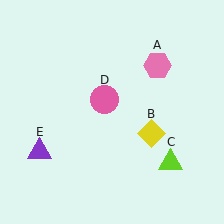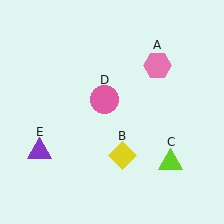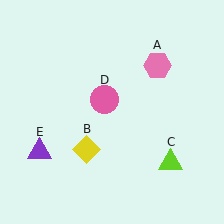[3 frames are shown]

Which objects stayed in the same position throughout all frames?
Pink hexagon (object A) and lime triangle (object C) and pink circle (object D) and purple triangle (object E) remained stationary.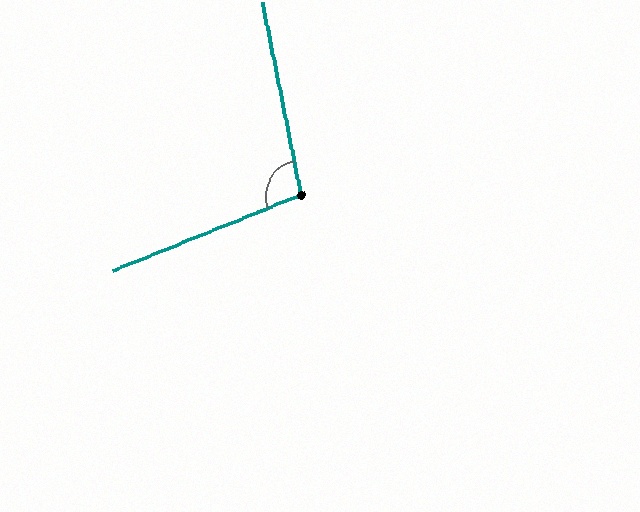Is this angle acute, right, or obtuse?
It is obtuse.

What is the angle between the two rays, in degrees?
Approximately 101 degrees.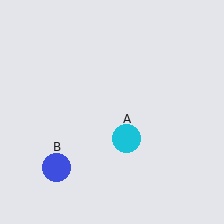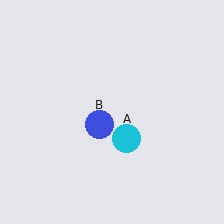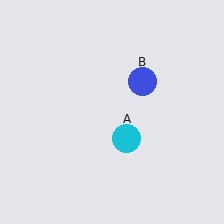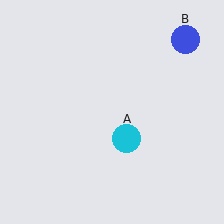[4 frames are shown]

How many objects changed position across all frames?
1 object changed position: blue circle (object B).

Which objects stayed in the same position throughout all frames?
Cyan circle (object A) remained stationary.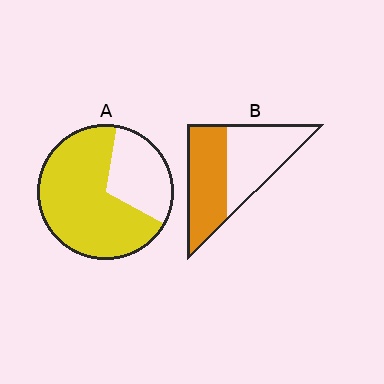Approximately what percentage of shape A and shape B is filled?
A is approximately 70% and B is approximately 50%.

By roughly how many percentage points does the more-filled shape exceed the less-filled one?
By roughly 20 percentage points (A over B).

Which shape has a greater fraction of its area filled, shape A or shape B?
Shape A.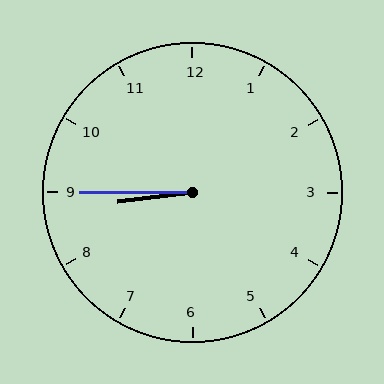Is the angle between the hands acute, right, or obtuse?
It is acute.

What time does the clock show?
8:45.